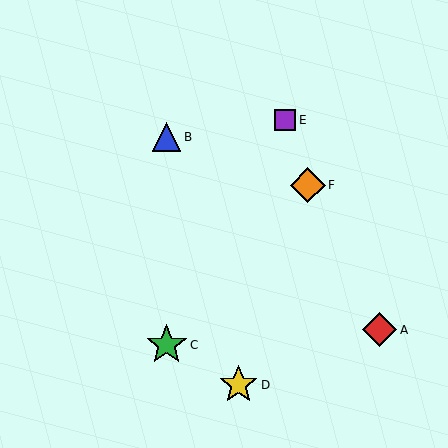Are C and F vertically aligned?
No, C is at x≈167 and F is at x≈308.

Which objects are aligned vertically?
Objects B, C are aligned vertically.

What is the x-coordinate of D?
Object D is at x≈239.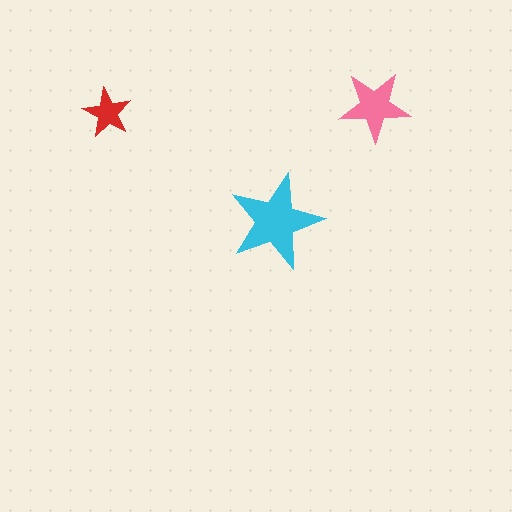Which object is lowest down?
The cyan star is bottommost.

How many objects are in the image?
There are 3 objects in the image.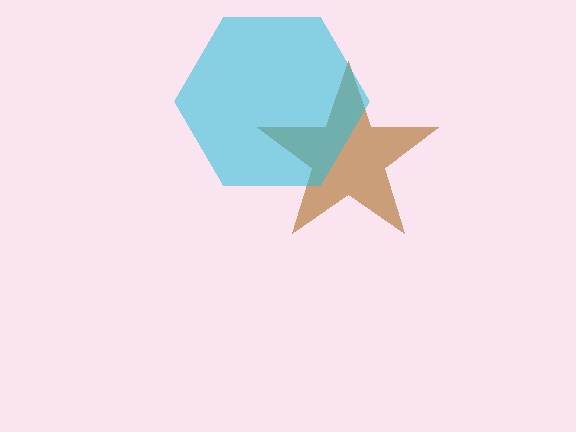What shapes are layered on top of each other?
The layered shapes are: a brown star, a cyan hexagon.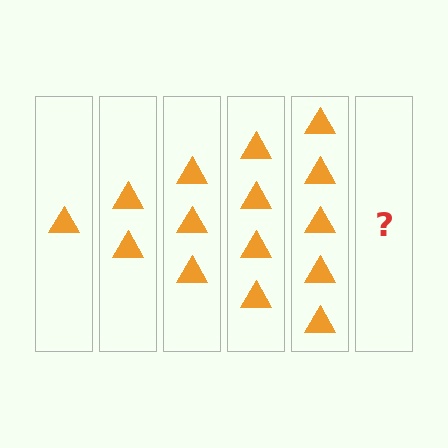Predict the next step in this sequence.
The next step is 6 triangles.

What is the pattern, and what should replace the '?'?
The pattern is that each step adds one more triangle. The '?' should be 6 triangles.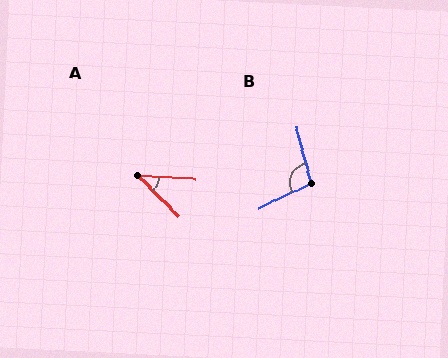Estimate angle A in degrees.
Approximately 41 degrees.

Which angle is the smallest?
A, at approximately 41 degrees.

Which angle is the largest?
B, at approximately 101 degrees.